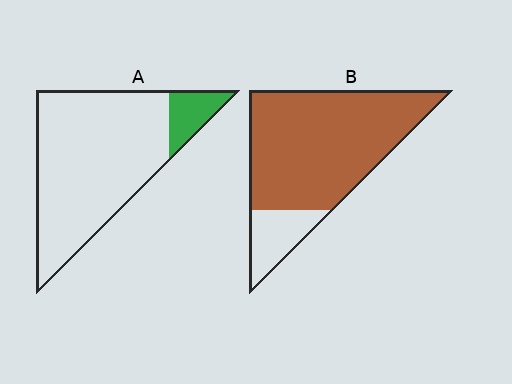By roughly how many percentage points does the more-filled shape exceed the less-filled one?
By roughly 70 percentage points (B over A).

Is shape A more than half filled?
No.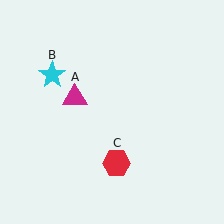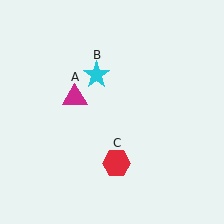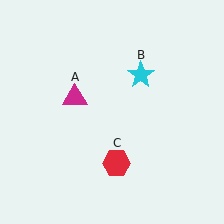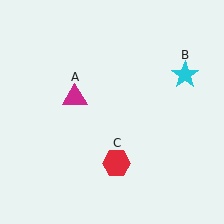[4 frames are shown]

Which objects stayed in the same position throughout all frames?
Magenta triangle (object A) and red hexagon (object C) remained stationary.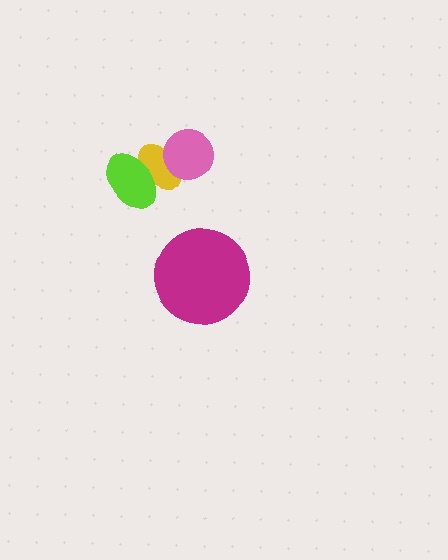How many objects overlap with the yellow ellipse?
2 objects overlap with the yellow ellipse.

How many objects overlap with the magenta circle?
0 objects overlap with the magenta circle.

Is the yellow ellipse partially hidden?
Yes, it is partially covered by another shape.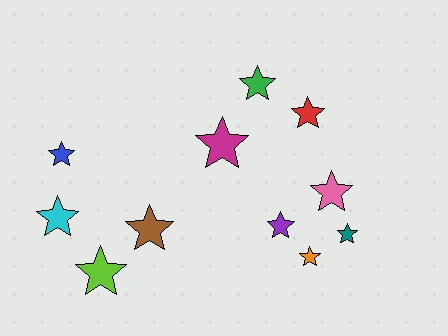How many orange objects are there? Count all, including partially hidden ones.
There is 1 orange object.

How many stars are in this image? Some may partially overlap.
There are 11 stars.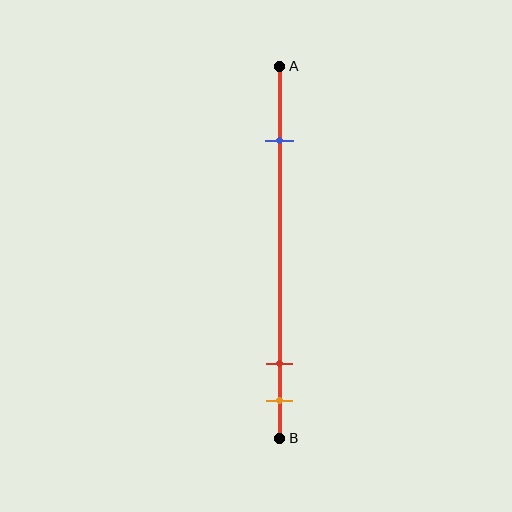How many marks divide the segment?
There are 3 marks dividing the segment.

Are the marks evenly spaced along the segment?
No, the marks are not evenly spaced.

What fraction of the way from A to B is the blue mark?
The blue mark is approximately 20% (0.2) of the way from A to B.